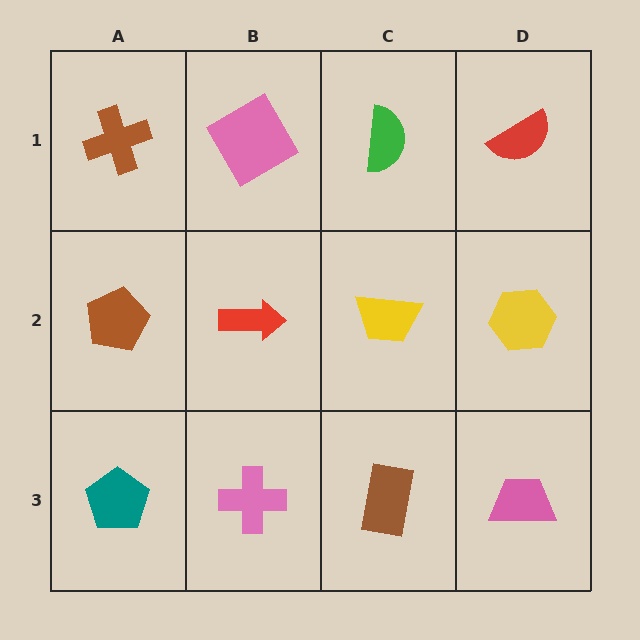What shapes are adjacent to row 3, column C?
A yellow trapezoid (row 2, column C), a pink cross (row 3, column B), a pink trapezoid (row 3, column D).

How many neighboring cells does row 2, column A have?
3.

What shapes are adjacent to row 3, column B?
A red arrow (row 2, column B), a teal pentagon (row 3, column A), a brown rectangle (row 3, column C).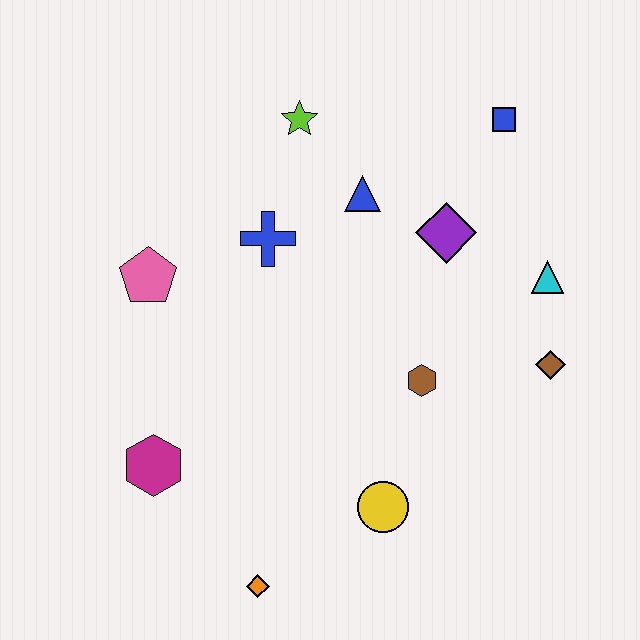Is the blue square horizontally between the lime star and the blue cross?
No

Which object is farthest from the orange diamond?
The blue square is farthest from the orange diamond.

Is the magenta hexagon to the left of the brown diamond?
Yes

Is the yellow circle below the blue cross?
Yes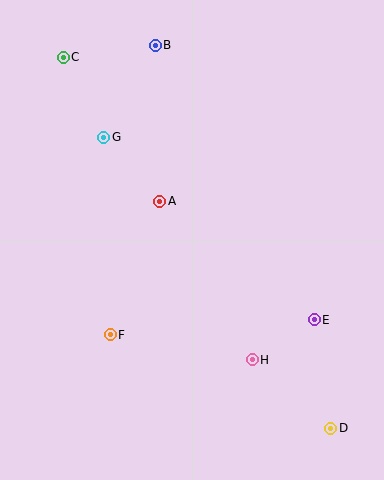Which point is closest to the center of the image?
Point A at (160, 201) is closest to the center.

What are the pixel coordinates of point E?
Point E is at (314, 320).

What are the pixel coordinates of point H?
Point H is at (252, 360).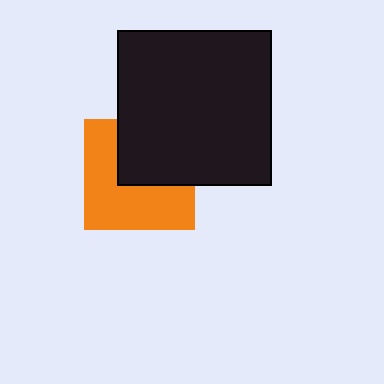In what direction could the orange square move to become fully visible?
The orange square could move toward the lower-left. That would shift it out from behind the black square entirely.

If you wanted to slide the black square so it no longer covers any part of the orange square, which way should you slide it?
Slide it toward the upper-right — that is the most direct way to separate the two shapes.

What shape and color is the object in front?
The object in front is a black square.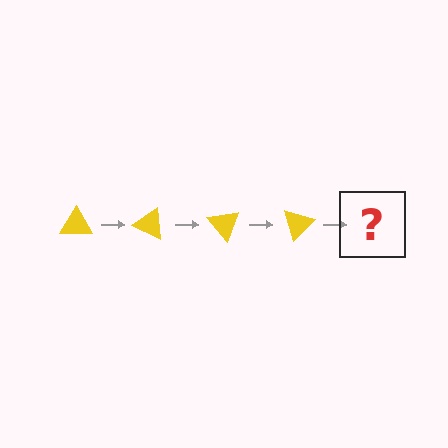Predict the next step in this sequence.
The next step is a yellow triangle rotated 100 degrees.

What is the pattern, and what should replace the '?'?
The pattern is that the triangle rotates 25 degrees each step. The '?' should be a yellow triangle rotated 100 degrees.